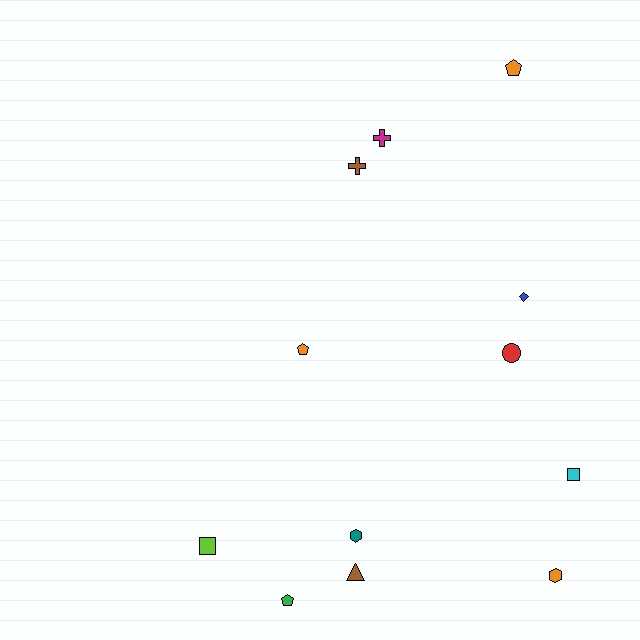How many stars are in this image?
There are no stars.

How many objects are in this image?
There are 12 objects.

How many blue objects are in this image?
There is 1 blue object.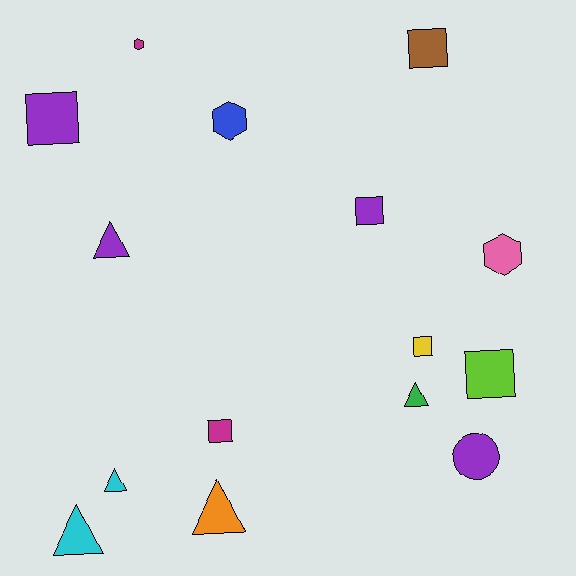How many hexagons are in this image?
There are 3 hexagons.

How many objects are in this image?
There are 15 objects.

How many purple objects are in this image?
There are 4 purple objects.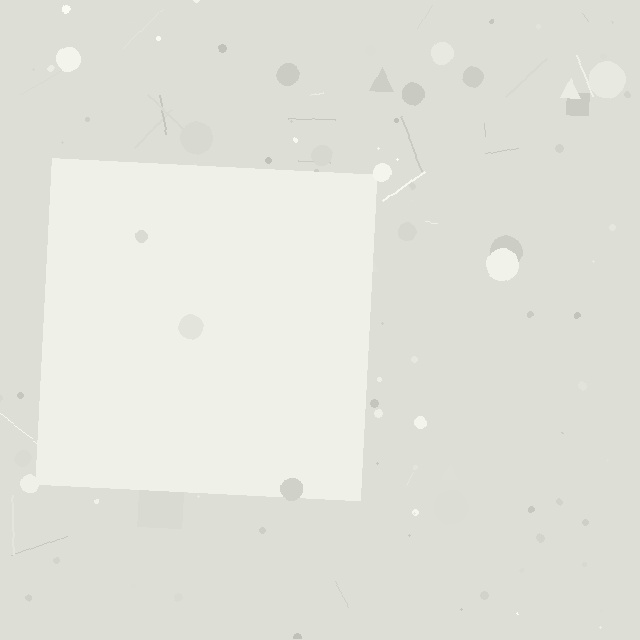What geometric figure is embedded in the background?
A square is embedded in the background.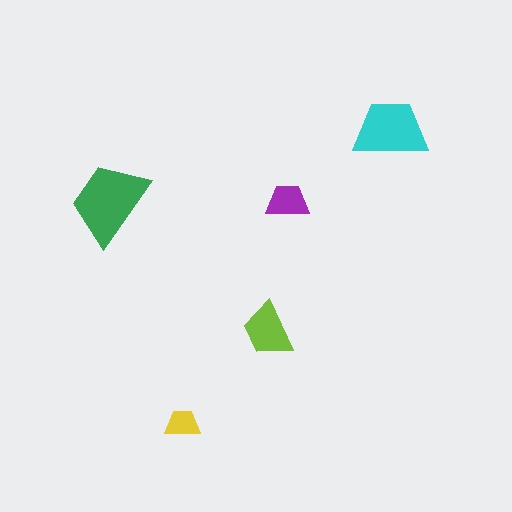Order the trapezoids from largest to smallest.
the green one, the cyan one, the lime one, the purple one, the yellow one.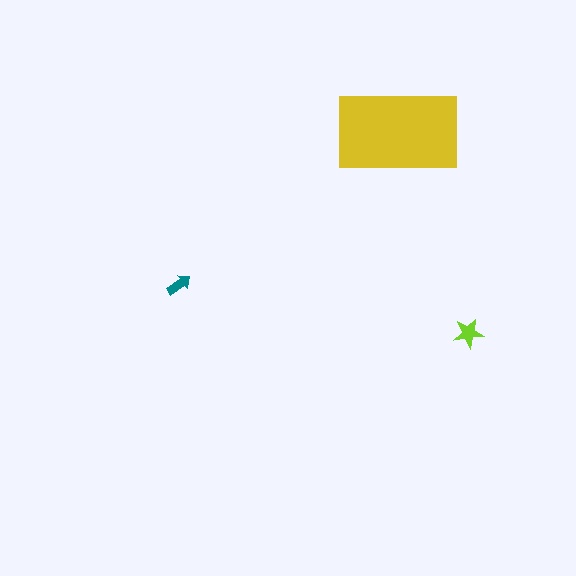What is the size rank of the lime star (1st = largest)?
2nd.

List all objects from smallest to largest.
The teal arrow, the lime star, the yellow rectangle.